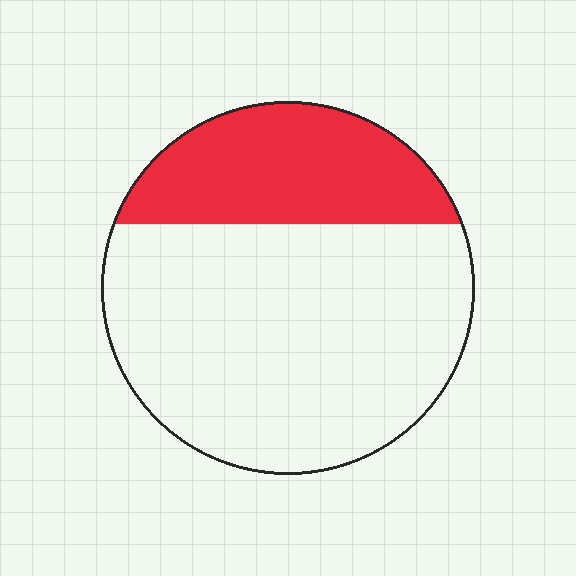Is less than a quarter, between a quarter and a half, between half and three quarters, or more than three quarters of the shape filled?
Between a quarter and a half.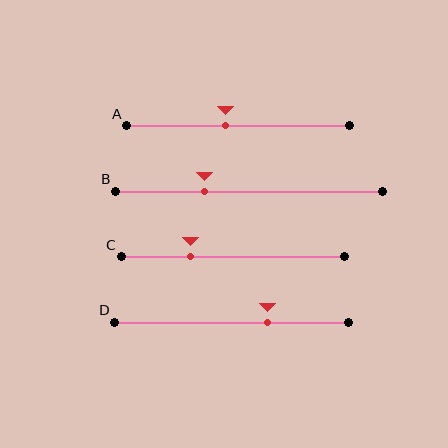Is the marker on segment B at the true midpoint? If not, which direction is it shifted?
No, the marker on segment B is shifted to the left by about 17% of the segment length.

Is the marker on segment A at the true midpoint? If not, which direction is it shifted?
No, the marker on segment A is shifted to the left by about 6% of the segment length.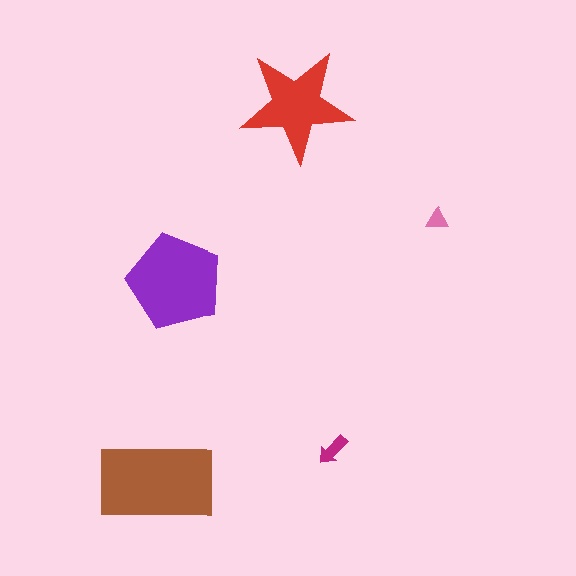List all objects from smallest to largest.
The pink triangle, the magenta arrow, the red star, the purple pentagon, the brown rectangle.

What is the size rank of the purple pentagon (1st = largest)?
2nd.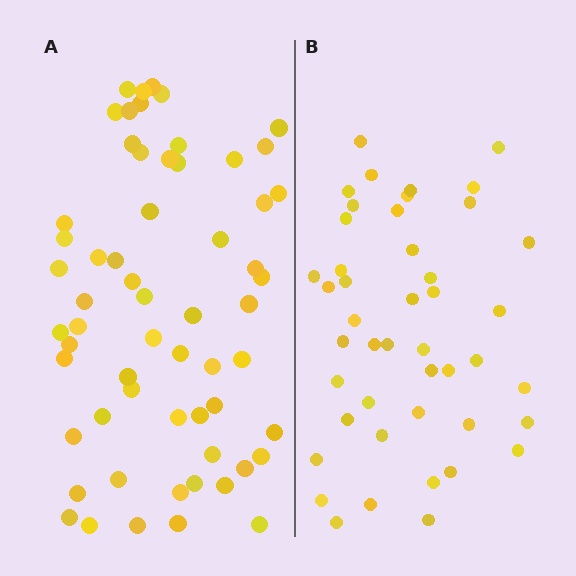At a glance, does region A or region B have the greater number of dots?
Region A (the left region) has more dots.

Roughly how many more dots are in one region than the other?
Region A has approximately 15 more dots than region B.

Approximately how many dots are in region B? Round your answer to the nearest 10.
About 40 dots. (The exact count is 45, which rounds to 40.)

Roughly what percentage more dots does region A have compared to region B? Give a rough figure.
About 35% more.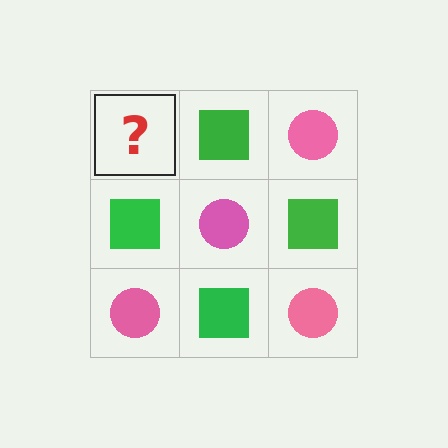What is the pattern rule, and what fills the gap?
The rule is that it alternates pink circle and green square in a checkerboard pattern. The gap should be filled with a pink circle.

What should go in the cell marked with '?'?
The missing cell should contain a pink circle.